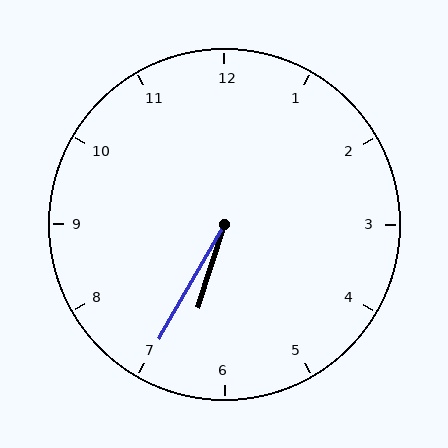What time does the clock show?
6:35.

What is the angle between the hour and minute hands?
Approximately 12 degrees.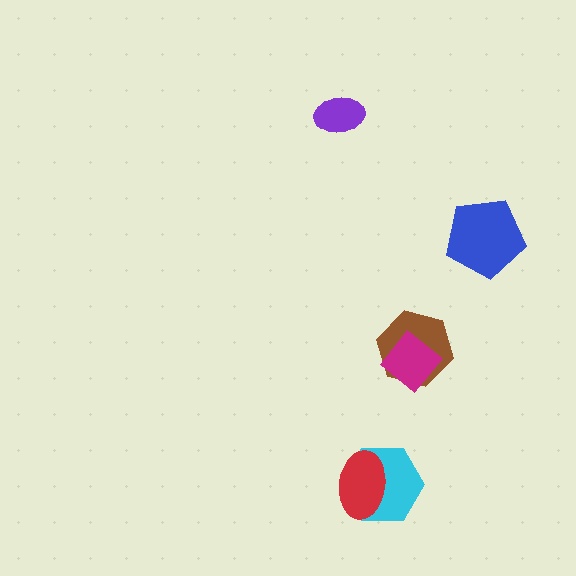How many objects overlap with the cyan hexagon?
1 object overlaps with the cyan hexagon.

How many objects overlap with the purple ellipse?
0 objects overlap with the purple ellipse.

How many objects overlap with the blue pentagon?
0 objects overlap with the blue pentagon.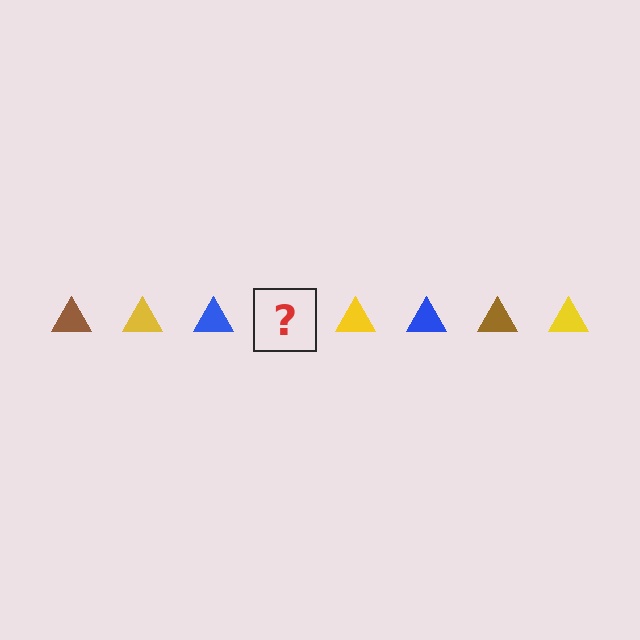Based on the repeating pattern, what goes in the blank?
The blank should be a brown triangle.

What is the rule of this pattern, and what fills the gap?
The rule is that the pattern cycles through brown, yellow, blue triangles. The gap should be filled with a brown triangle.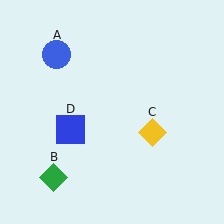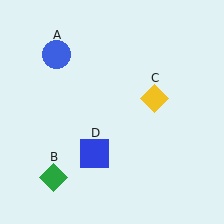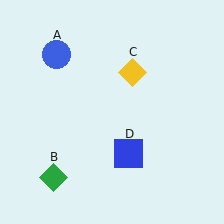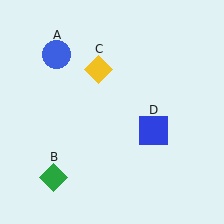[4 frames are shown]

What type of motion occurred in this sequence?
The yellow diamond (object C), blue square (object D) rotated counterclockwise around the center of the scene.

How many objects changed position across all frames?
2 objects changed position: yellow diamond (object C), blue square (object D).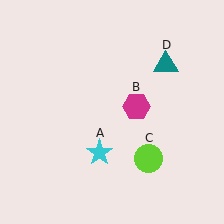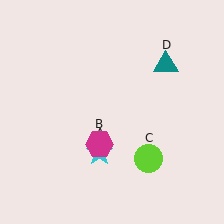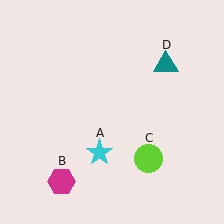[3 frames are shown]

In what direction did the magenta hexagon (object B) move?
The magenta hexagon (object B) moved down and to the left.